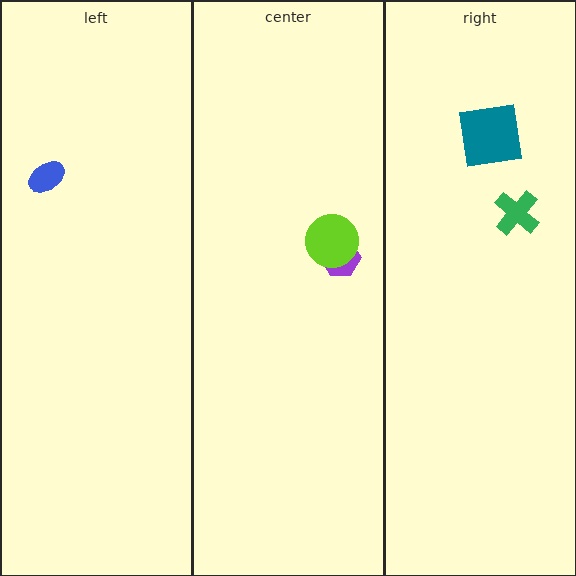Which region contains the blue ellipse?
The left region.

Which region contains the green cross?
The right region.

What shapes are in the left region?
The blue ellipse.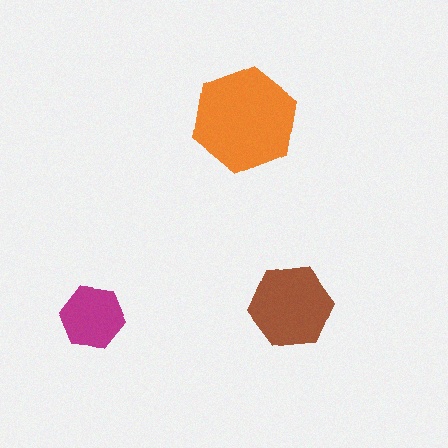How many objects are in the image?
There are 3 objects in the image.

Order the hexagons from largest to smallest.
the orange one, the brown one, the magenta one.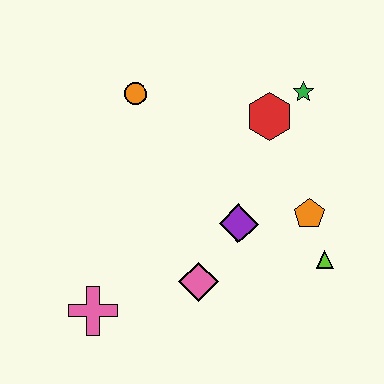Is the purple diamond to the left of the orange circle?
No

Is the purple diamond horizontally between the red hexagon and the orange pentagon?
No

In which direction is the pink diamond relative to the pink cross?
The pink diamond is to the right of the pink cross.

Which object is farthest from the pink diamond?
The green star is farthest from the pink diamond.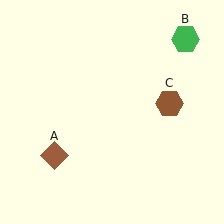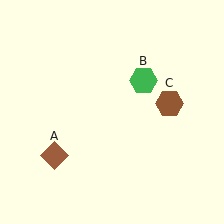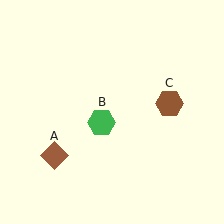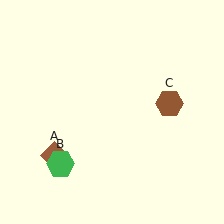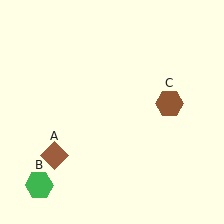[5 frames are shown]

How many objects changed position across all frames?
1 object changed position: green hexagon (object B).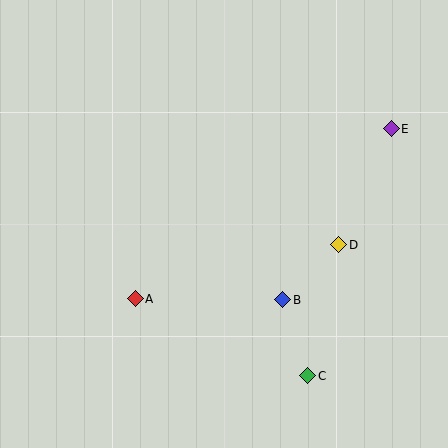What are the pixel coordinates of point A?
Point A is at (135, 299).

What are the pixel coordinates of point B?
Point B is at (283, 300).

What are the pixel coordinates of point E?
Point E is at (391, 129).